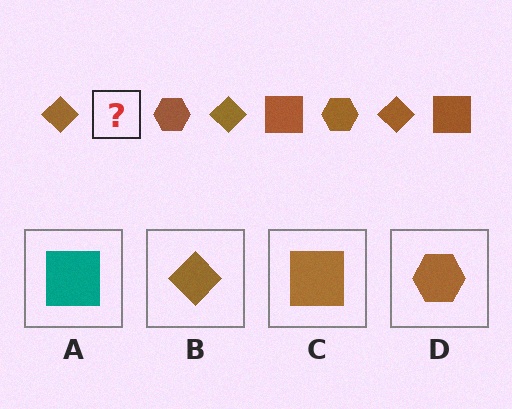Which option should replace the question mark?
Option C.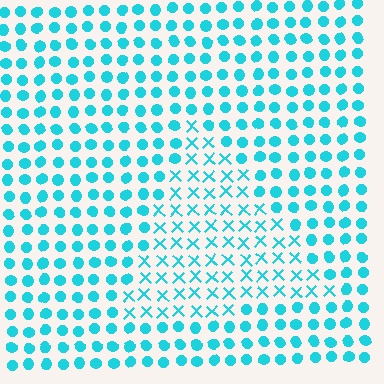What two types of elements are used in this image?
The image uses X marks inside the triangle region and circles outside it.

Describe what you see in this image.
The image is filled with small cyan elements arranged in a uniform grid. A triangle-shaped region contains X marks, while the surrounding area contains circles. The boundary is defined purely by the change in element shape.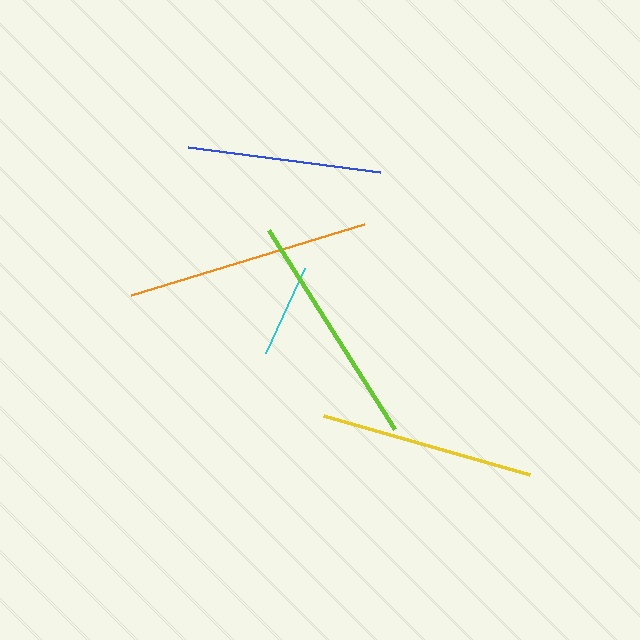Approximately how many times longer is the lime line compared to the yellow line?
The lime line is approximately 1.1 times the length of the yellow line.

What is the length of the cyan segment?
The cyan segment is approximately 94 pixels long.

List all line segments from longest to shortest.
From longest to shortest: orange, lime, yellow, blue, cyan.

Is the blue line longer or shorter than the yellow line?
The yellow line is longer than the blue line.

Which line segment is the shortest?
The cyan line is the shortest at approximately 94 pixels.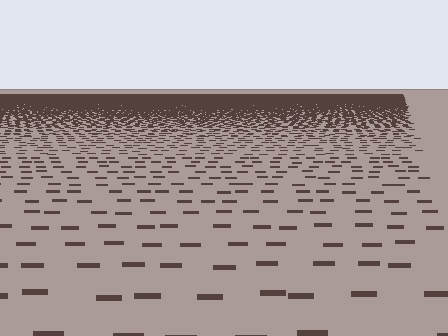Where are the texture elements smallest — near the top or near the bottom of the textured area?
Near the top.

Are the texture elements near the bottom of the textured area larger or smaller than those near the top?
Larger. Near the bottom, elements are closer to the viewer and appear at a bigger on-screen size.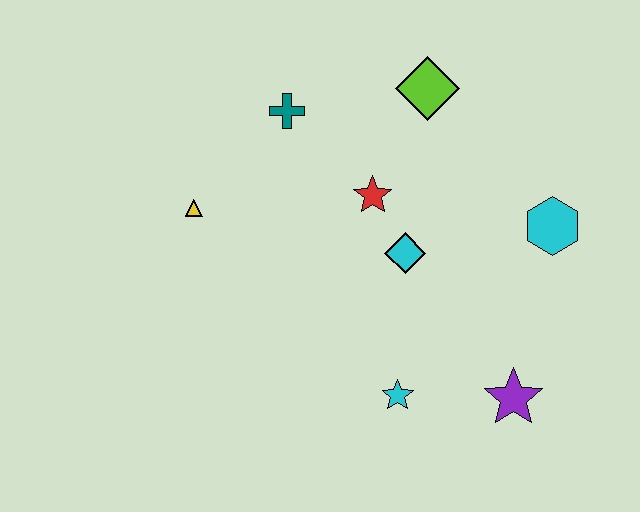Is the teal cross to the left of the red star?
Yes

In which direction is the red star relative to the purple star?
The red star is above the purple star.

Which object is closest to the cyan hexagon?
The cyan diamond is closest to the cyan hexagon.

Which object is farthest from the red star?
The purple star is farthest from the red star.